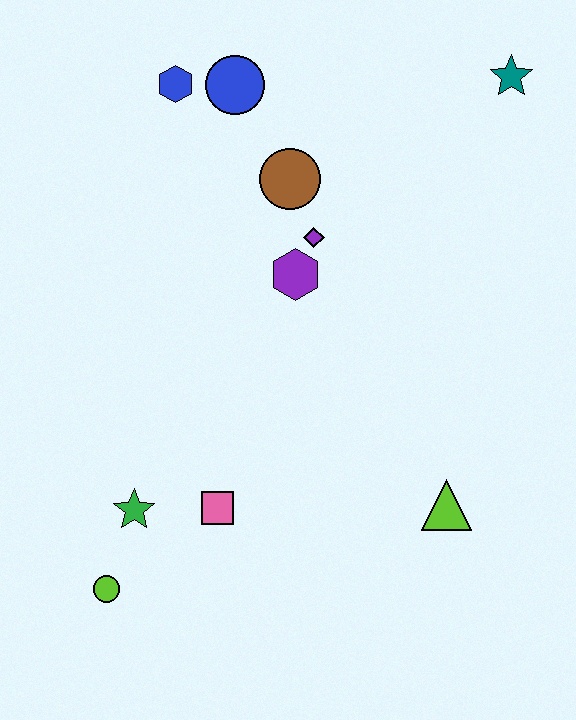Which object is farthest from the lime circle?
The teal star is farthest from the lime circle.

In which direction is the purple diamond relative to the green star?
The purple diamond is above the green star.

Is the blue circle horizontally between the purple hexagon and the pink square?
Yes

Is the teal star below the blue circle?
No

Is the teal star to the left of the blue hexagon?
No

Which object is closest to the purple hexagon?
The purple diamond is closest to the purple hexagon.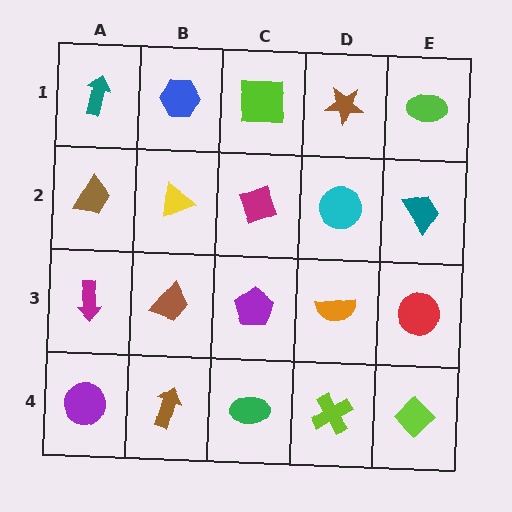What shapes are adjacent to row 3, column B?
A yellow triangle (row 2, column B), a brown arrow (row 4, column B), a magenta arrow (row 3, column A), a purple pentagon (row 3, column C).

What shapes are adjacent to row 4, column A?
A magenta arrow (row 3, column A), a brown arrow (row 4, column B).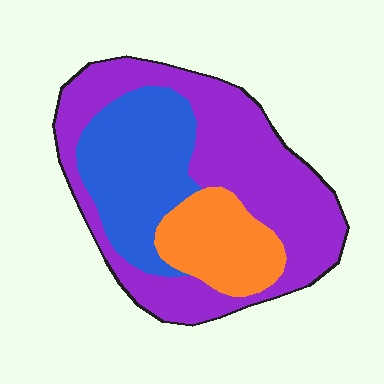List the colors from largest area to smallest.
From largest to smallest: purple, blue, orange.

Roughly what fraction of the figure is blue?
Blue takes up about one quarter (1/4) of the figure.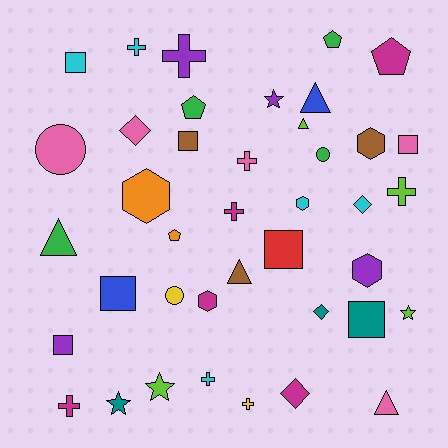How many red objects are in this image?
There is 1 red object.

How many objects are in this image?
There are 40 objects.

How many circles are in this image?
There are 3 circles.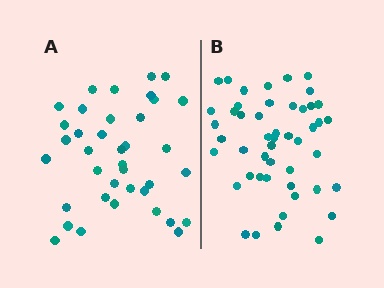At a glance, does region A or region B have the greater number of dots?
Region B (the right region) has more dots.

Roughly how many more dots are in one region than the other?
Region B has roughly 10 or so more dots than region A.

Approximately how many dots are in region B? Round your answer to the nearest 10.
About 50 dots. (The exact count is 48, which rounds to 50.)